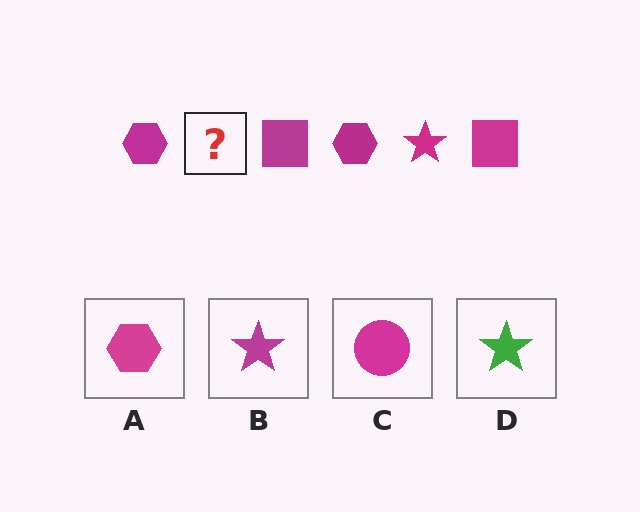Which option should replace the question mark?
Option B.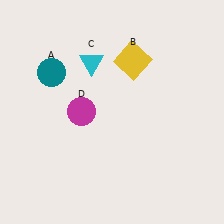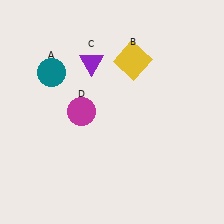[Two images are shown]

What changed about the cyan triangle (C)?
In Image 1, C is cyan. In Image 2, it changed to purple.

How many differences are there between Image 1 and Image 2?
There is 1 difference between the two images.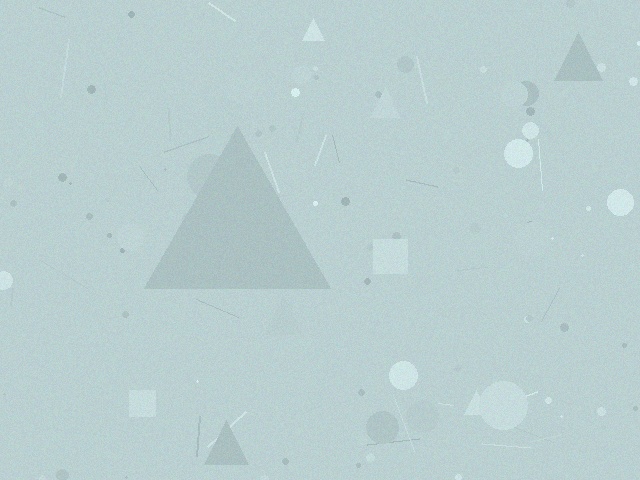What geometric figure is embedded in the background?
A triangle is embedded in the background.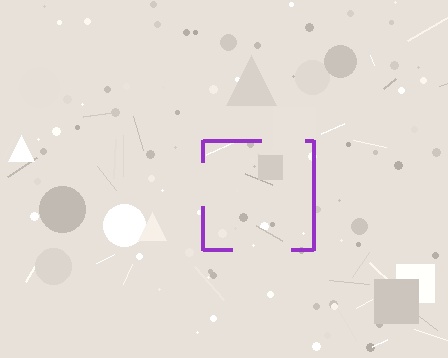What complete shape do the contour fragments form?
The contour fragments form a square.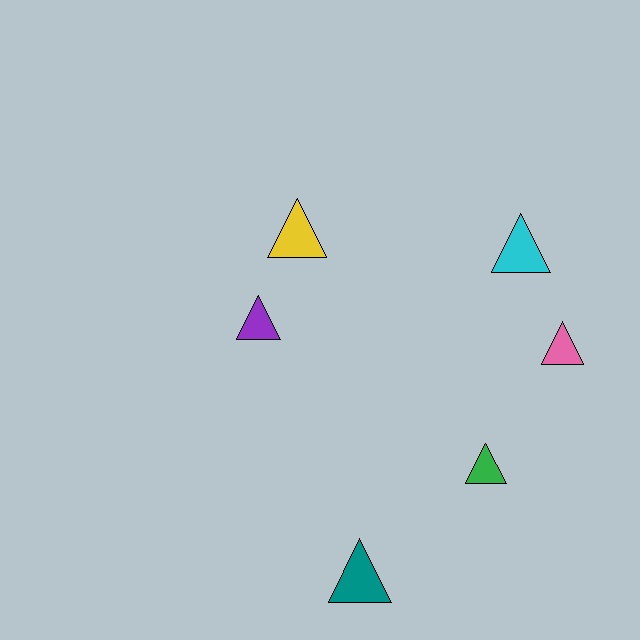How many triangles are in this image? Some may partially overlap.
There are 6 triangles.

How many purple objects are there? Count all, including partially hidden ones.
There is 1 purple object.